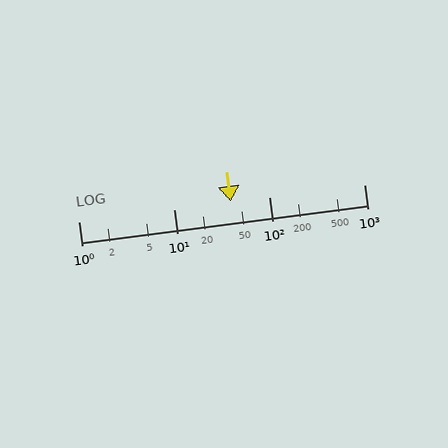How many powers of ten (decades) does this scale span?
The scale spans 3 decades, from 1 to 1000.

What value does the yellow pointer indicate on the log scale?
The pointer indicates approximately 40.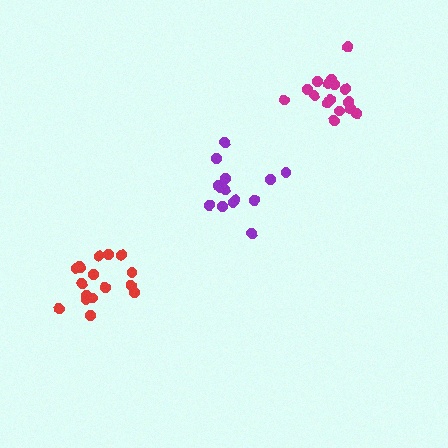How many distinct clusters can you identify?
There are 3 distinct clusters.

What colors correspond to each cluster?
The clusters are colored: magenta, purple, red.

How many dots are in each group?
Group 1: 16 dots, Group 2: 14 dots, Group 3: 17 dots (47 total).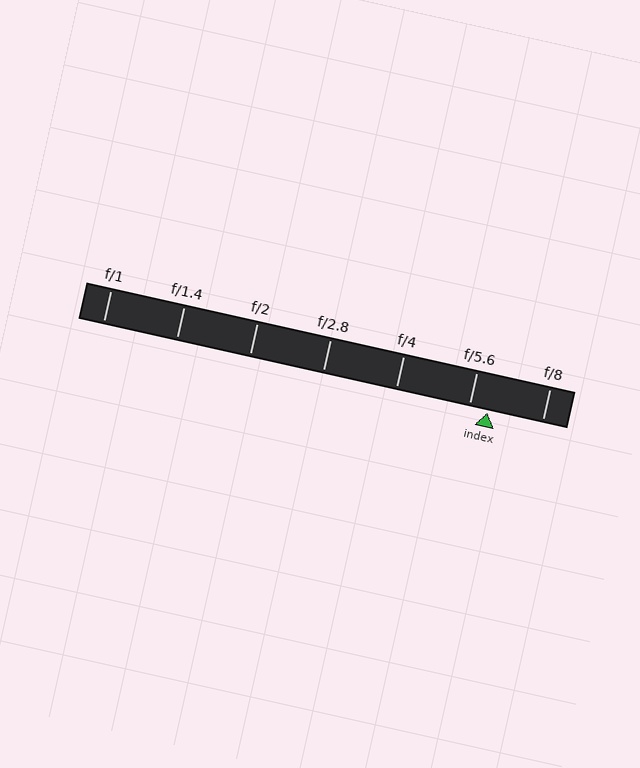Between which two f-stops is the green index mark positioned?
The index mark is between f/5.6 and f/8.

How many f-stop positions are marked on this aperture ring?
There are 7 f-stop positions marked.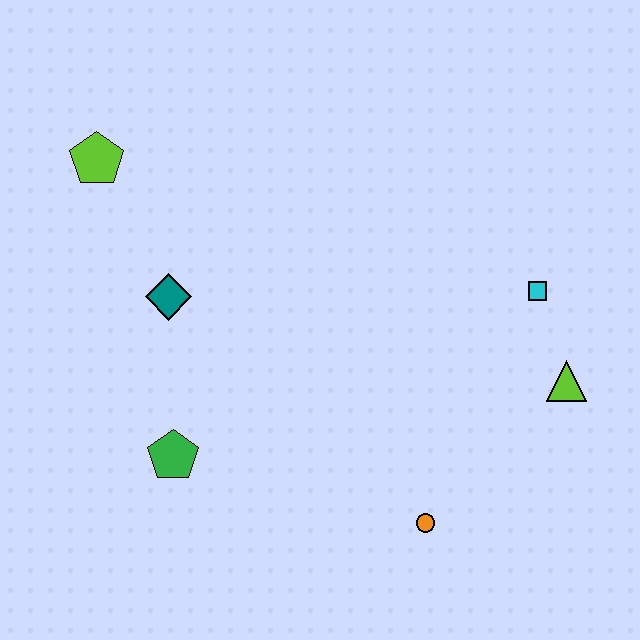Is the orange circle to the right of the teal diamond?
Yes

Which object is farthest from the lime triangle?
The lime pentagon is farthest from the lime triangle.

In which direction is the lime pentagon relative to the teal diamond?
The lime pentagon is above the teal diamond.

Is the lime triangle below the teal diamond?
Yes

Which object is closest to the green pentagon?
The teal diamond is closest to the green pentagon.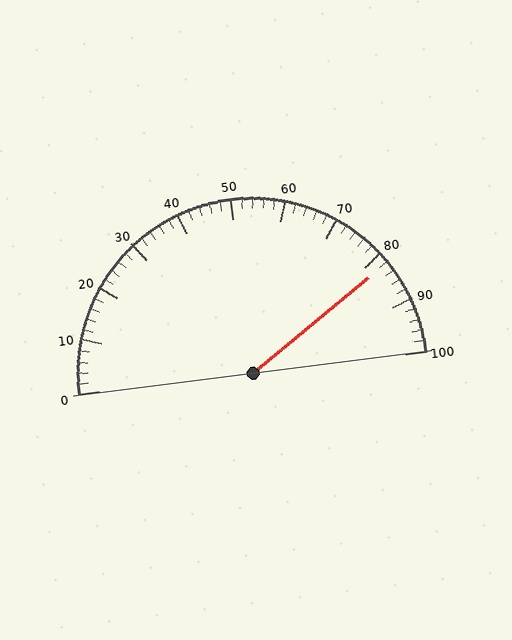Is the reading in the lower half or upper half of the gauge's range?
The reading is in the upper half of the range (0 to 100).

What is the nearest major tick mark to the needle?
The nearest major tick mark is 80.